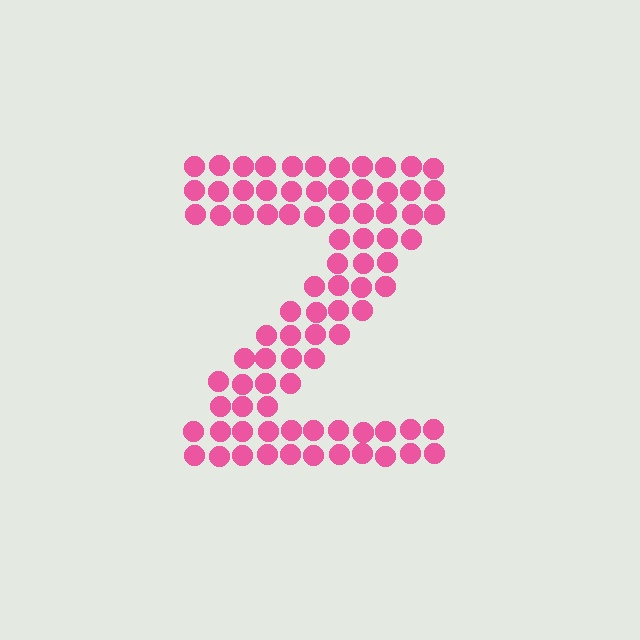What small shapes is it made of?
It is made of small circles.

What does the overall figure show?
The overall figure shows the letter Z.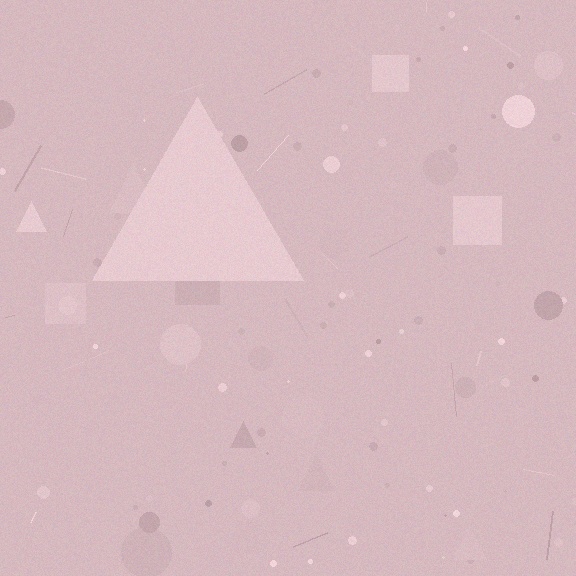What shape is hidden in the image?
A triangle is hidden in the image.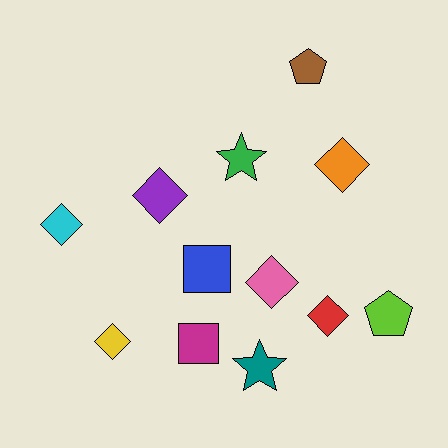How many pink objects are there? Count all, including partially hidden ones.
There is 1 pink object.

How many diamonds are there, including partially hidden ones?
There are 6 diamonds.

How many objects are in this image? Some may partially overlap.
There are 12 objects.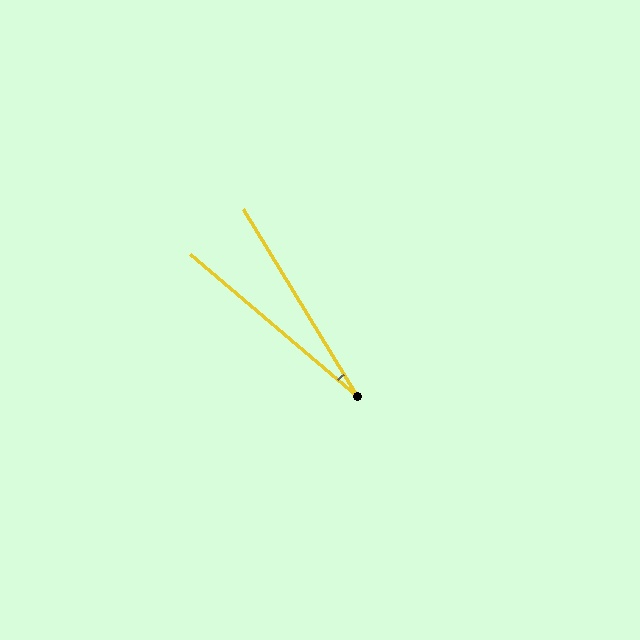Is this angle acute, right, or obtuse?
It is acute.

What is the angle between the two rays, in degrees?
Approximately 18 degrees.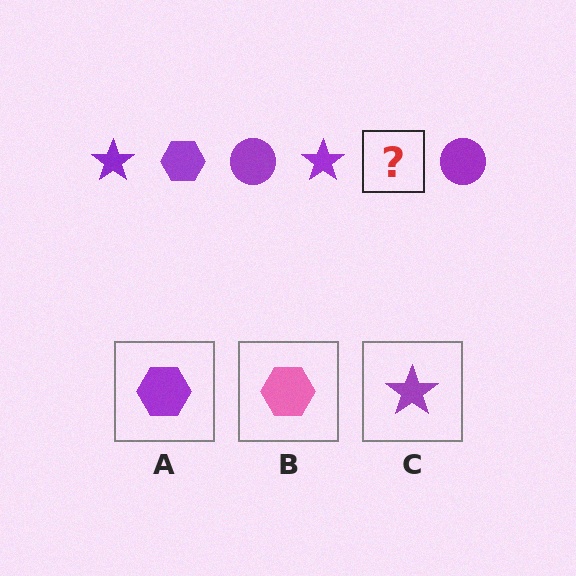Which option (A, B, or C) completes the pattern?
A.